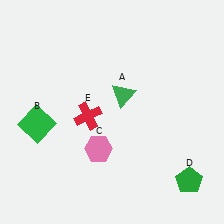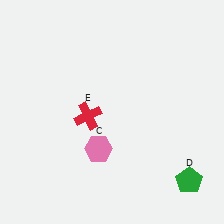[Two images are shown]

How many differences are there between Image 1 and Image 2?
There are 2 differences between the two images.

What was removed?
The green square (B), the green triangle (A) were removed in Image 2.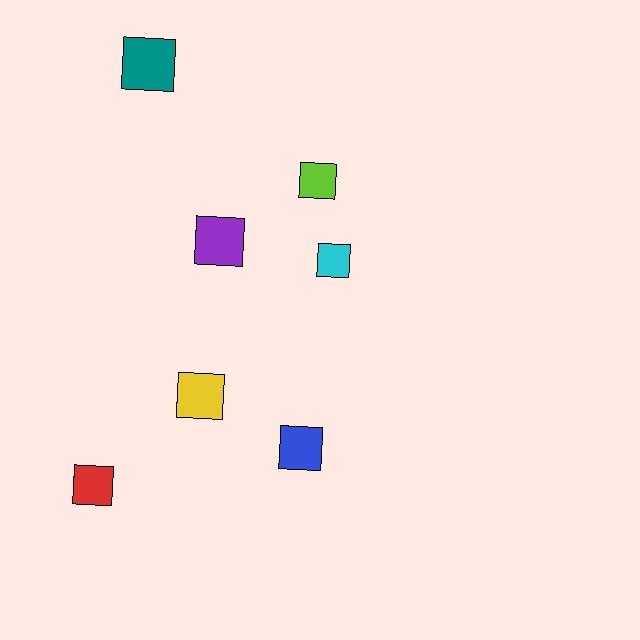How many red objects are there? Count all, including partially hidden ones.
There is 1 red object.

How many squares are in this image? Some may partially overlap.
There are 7 squares.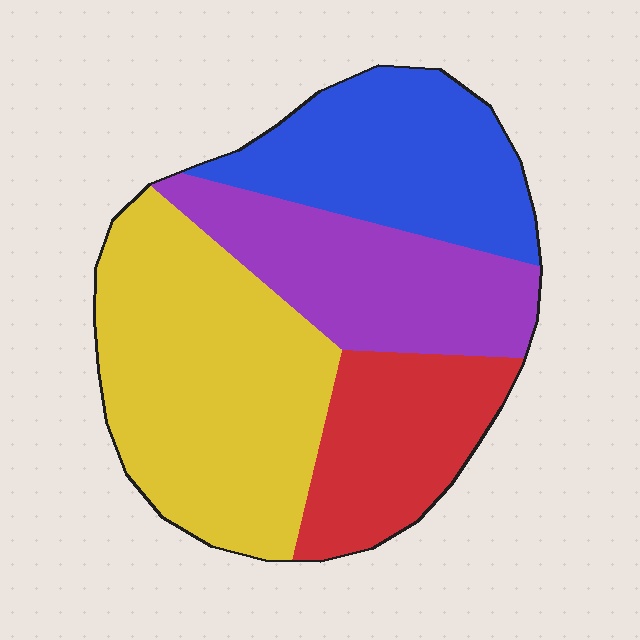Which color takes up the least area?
Red, at roughly 20%.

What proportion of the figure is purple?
Purple takes up about one fifth (1/5) of the figure.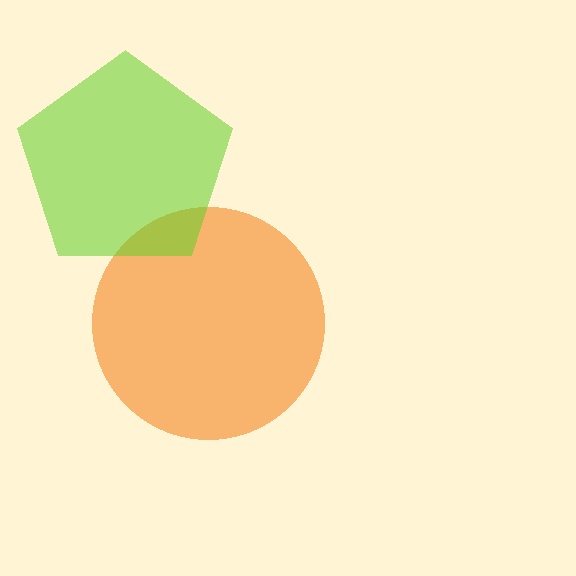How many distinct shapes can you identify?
There are 2 distinct shapes: an orange circle, a lime pentagon.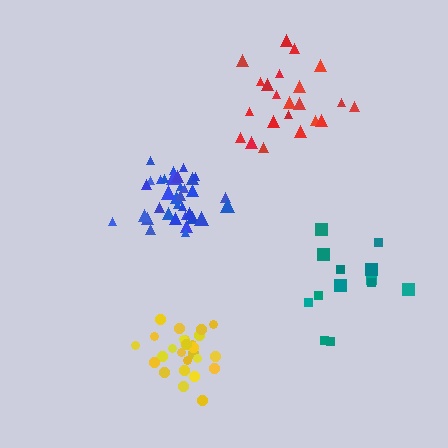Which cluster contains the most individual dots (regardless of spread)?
Blue (34).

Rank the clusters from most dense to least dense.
blue, yellow, red, teal.